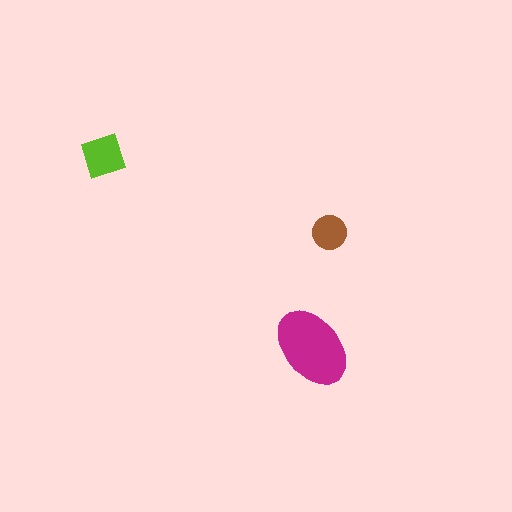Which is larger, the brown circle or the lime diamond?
The lime diamond.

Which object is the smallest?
The brown circle.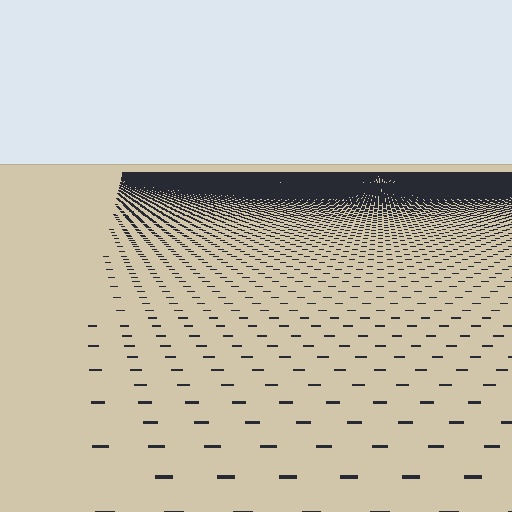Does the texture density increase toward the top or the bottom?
Density increases toward the top.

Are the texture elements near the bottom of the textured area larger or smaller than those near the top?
Larger. Near the bottom, elements are closer to the viewer and appear at a bigger on-screen size.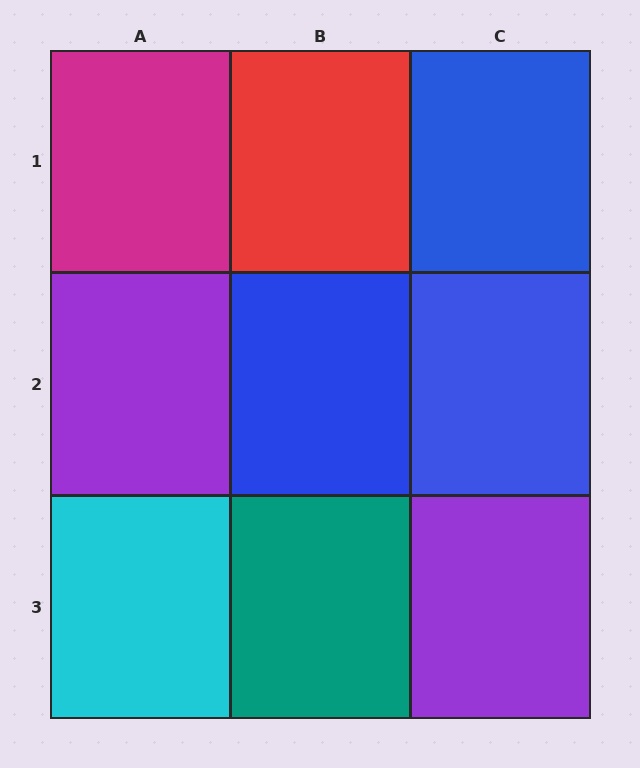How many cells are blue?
3 cells are blue.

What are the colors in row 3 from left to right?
Cyan, teal, purple.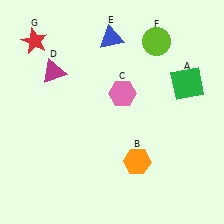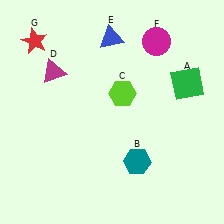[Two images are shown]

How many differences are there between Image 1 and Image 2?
There are 3 differences between the two images.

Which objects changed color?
B changed from orange to teal. C changed from pink to lime. F changed from lime to magenta.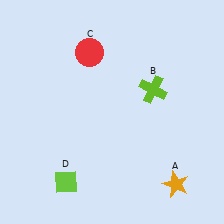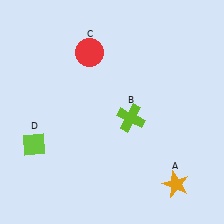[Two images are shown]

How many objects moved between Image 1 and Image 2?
2 objects moved between the two images.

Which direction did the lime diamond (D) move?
The lime diamond (D) moved up.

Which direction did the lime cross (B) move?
The lime cross (B) moved down.